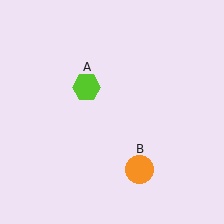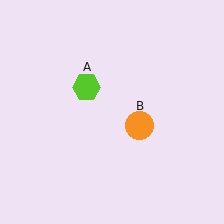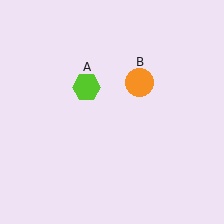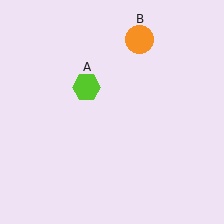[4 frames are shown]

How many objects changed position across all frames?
1 object changed position: orange circle (object B).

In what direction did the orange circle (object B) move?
The orange circle (object B) moved up.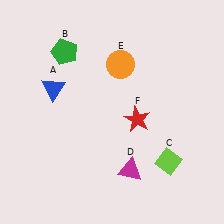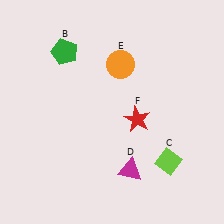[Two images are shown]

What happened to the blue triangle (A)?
The blue triangle (A) was removed in Image 2. It was in the top-left area of Image 1.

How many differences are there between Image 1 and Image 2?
There is 1 difference between the two images.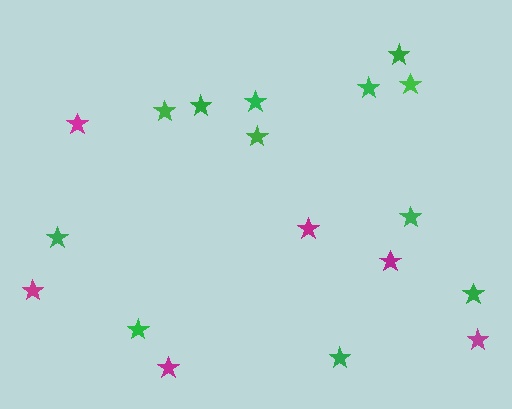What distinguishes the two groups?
There are 2 groups: one group of green stars (12) and one group of magenta stars (6).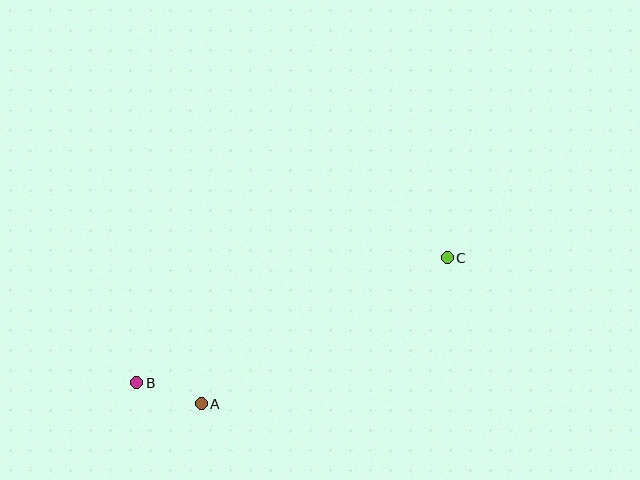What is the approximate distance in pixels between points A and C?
The distance between A and C is approximately 286 pixels.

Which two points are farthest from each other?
Points B and C are farthest from each other.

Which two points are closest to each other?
Points A and B are closest to each other.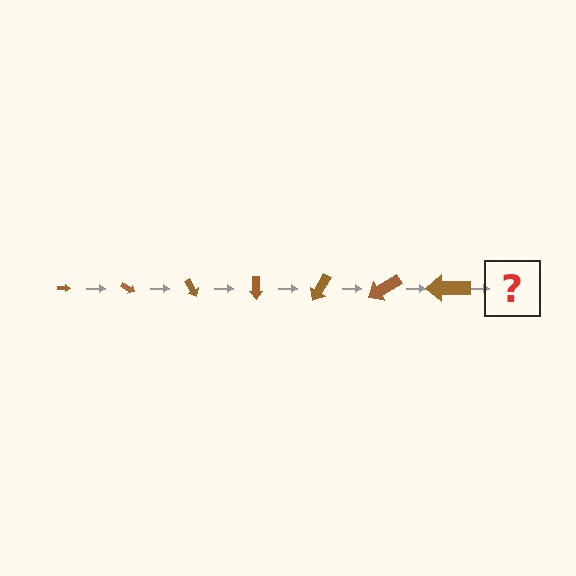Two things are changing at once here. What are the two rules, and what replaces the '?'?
The two rules are that the arrow grows larger each step and it rotates 30 degrees each step. The '?' should be an arrow, larger than the previous one and rotated 210 degrees from the start.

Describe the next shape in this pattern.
It should be an arrow, larger than the previous one and rotated 210 degrees from the start.